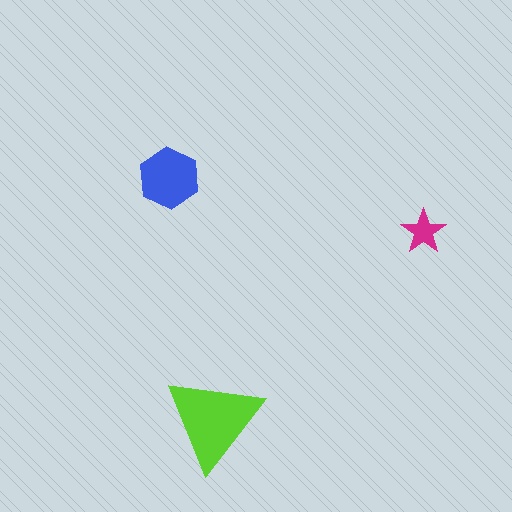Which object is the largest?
The lime triangle.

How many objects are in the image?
There are 3 objects in the image.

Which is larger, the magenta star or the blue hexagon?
The blue hexagon.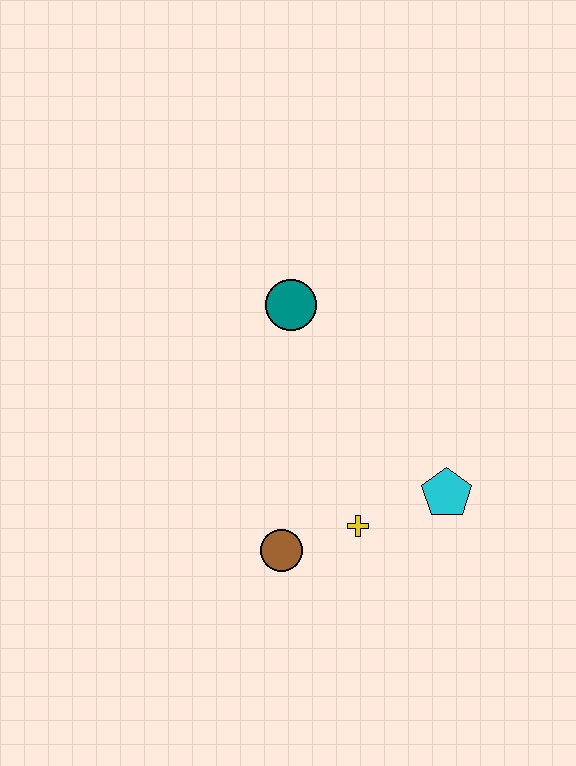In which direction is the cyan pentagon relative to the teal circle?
The cyan pentagon is below the teal circle.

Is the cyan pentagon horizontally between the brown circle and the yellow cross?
No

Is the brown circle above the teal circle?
No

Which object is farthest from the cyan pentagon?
The teal circle is farthest from the cyan pentagon.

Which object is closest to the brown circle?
The yellow cross is closest to the brown circle.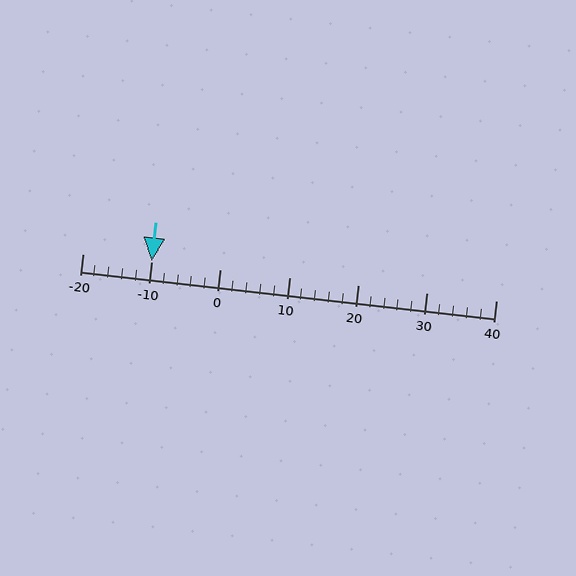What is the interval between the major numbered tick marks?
The major tick marks are spaced 10 units apart.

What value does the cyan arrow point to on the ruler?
The cyan arrow points to approximately -10.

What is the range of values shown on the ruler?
The ruler shows values from -20 to 40.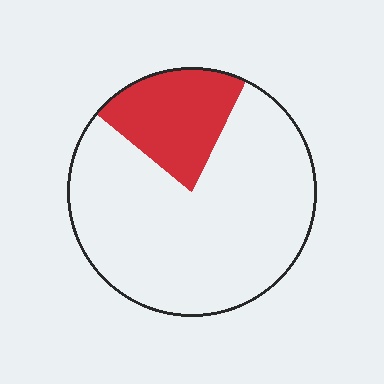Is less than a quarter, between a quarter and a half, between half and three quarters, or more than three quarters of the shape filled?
Less than a quarter.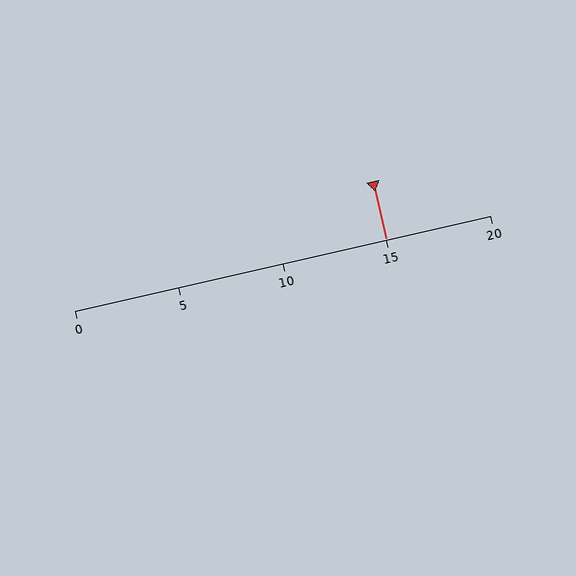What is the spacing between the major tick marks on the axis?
The major ticks are spaced 5 apart.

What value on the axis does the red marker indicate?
The marker indicates approximately 15.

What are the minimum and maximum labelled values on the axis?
The axis runs from 0 to 20.